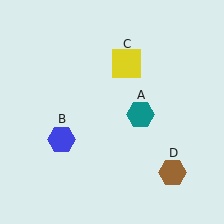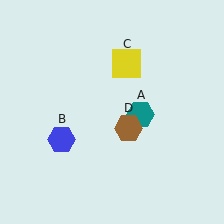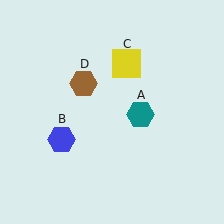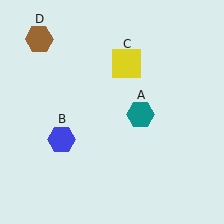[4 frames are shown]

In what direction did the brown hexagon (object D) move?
The brown hexagon (object D) moved up and to the left.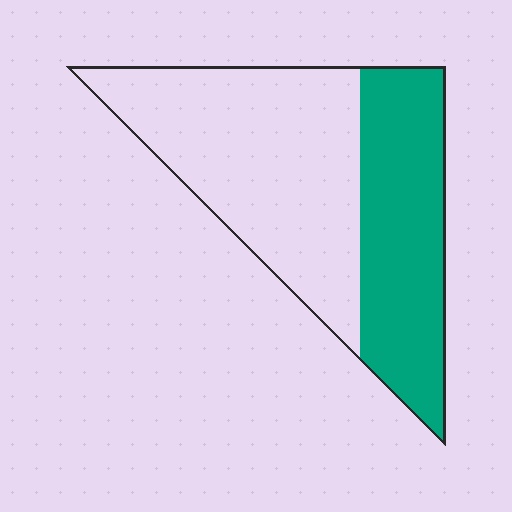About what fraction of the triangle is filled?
About two fifths (2/5).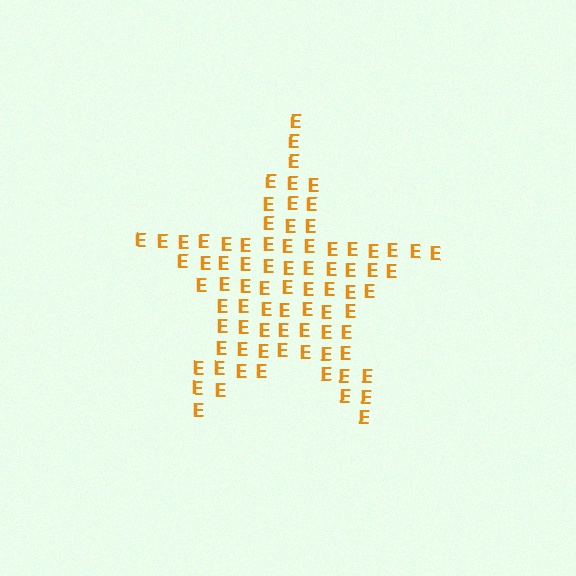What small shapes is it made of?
It is made of small letter E's.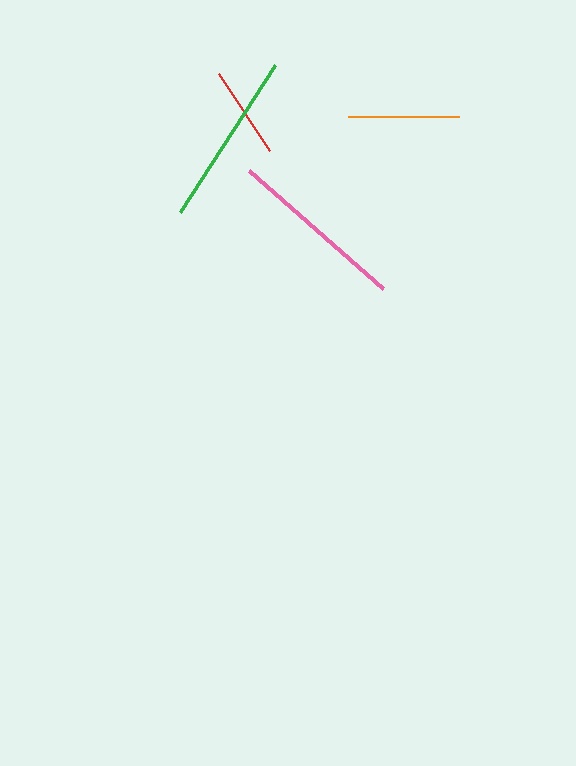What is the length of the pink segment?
The pink segment is approximately 178 pixels long.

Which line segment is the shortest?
The red line is the shortest at approximately 93 pixels.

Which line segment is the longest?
The pink line is the longest at approximately 178 pixels.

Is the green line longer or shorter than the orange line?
The green line is longer than the orange line.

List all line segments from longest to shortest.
From longest to shortest: pink, green, orange, red.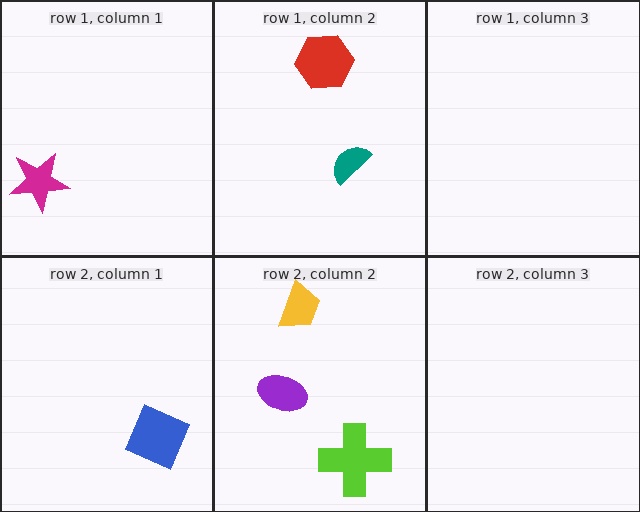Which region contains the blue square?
The row 2, column 1 region.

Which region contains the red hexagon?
The row 1, column 2 region.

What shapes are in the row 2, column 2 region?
The lime cross, the purple ellipse, the yellow trapezoid.